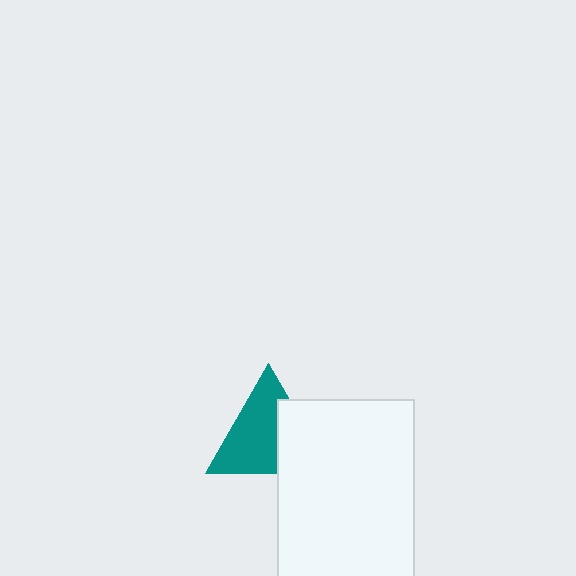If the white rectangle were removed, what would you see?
You would see the complete teal triangle.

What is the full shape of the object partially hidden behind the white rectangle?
The partially hidden object is a teal triangle.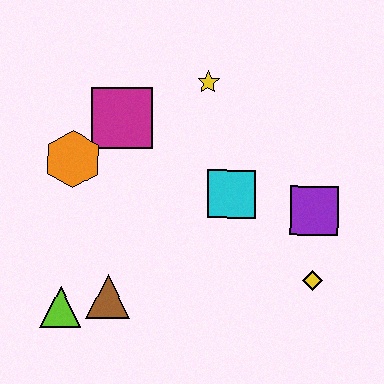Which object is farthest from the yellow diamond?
The orange hexagon is farthest from the yellow diamond.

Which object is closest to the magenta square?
The orange hexagon is closest to the magenta square.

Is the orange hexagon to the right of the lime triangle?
Yes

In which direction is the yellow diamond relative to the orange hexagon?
The yellow diamond is to the right of the orange hexagon.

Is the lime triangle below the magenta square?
Yes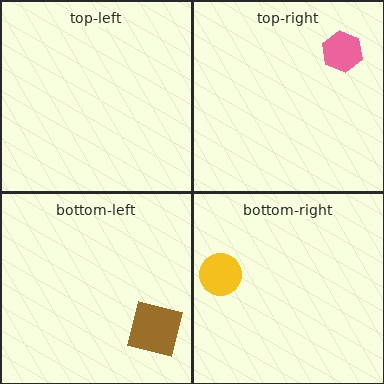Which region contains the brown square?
The bottom-left region.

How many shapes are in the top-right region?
1.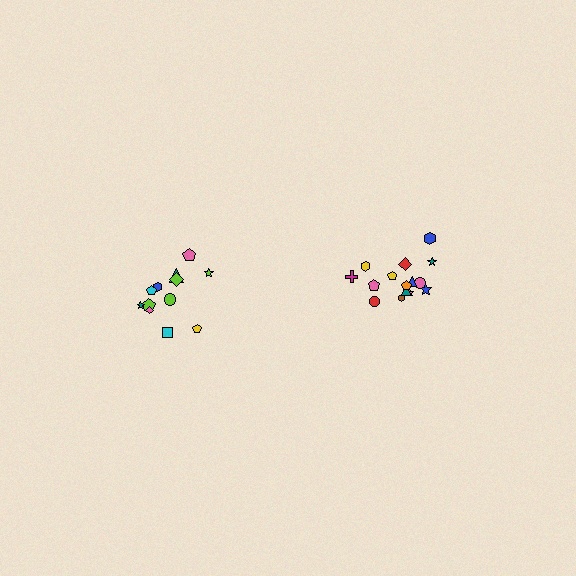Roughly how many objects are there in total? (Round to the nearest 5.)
Roughly 25 objects in total.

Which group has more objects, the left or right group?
The right group.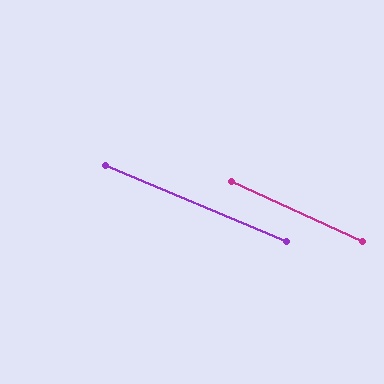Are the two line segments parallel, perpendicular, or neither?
Parallel — their directions differ by only 1.7°.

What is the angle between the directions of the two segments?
Approximately 2 degrees.